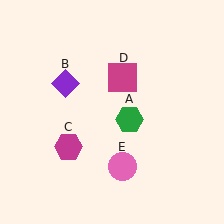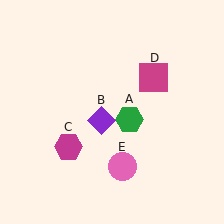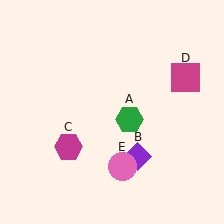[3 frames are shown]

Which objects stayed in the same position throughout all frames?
Green hexagon (object A) and magenta hexagon (object C) and pink circle (object E) remained stationary.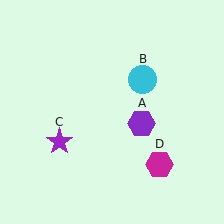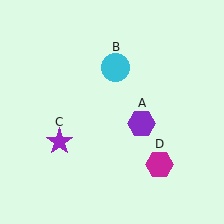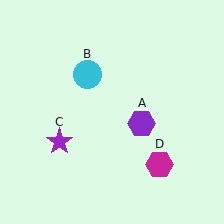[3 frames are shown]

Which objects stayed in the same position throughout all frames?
Purple hexagon (object A) and purple star (object C) and magenta hexagon (object D) remained stationary.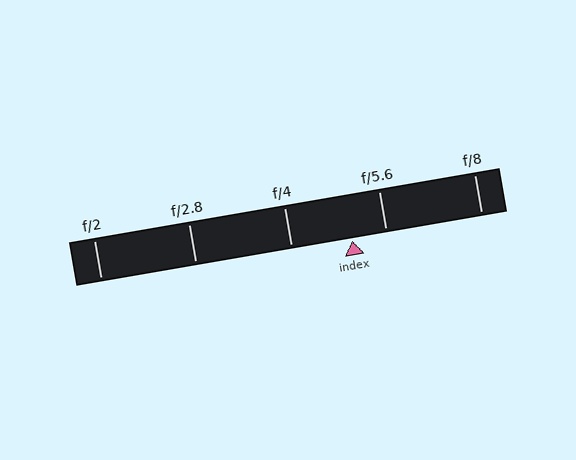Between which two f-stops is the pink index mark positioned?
The index mark is between f/4 and f/5.6.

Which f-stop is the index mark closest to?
The index mark is closest to f/5.6.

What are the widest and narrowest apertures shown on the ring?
The widest aperture shown is f/2 and the narrowest is f/8.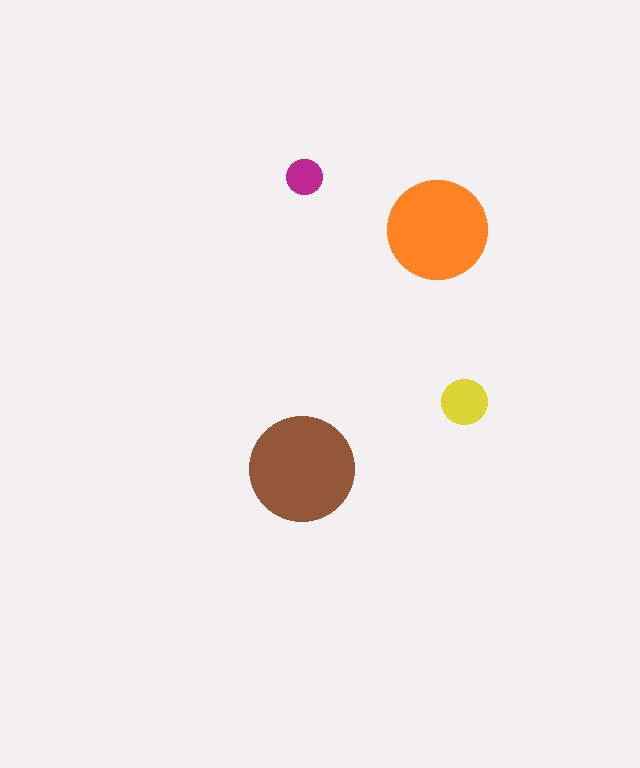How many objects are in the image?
There are 4 objects in the image.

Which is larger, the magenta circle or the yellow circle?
The yellow one.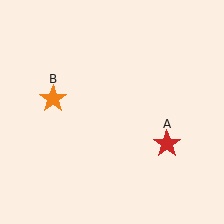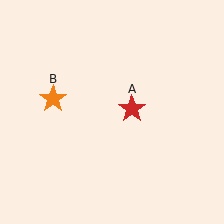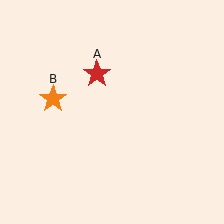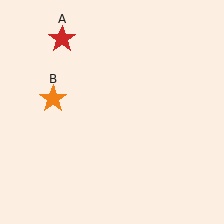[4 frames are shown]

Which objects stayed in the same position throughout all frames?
Orange star (object B) remained stationary.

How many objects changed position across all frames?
1 object changed position: red star (object A).